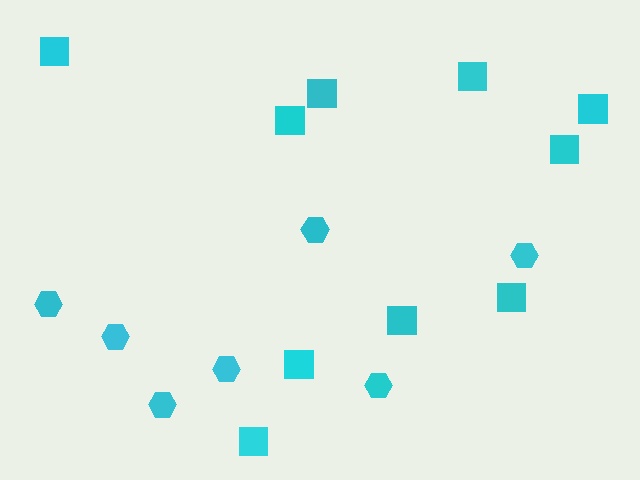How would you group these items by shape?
There are 2 groups: one group of hexagons (7) and one group of squares (10).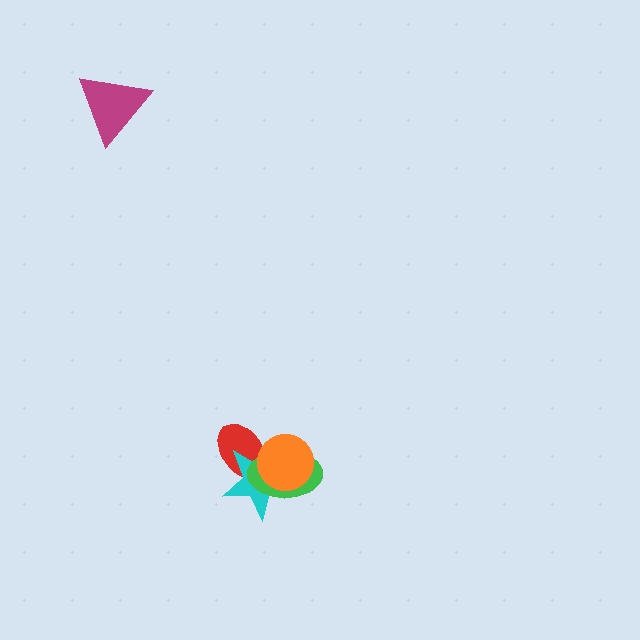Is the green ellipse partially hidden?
Yes, it is partially covered by another shape.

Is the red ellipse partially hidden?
Yes, it is partially covered by another shape.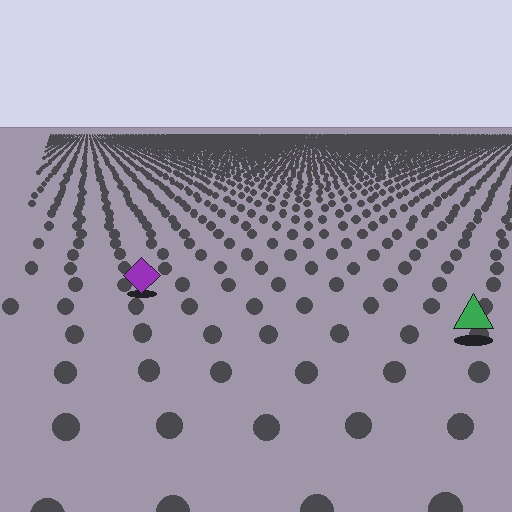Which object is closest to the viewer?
The green triangle is closest. The texture marks near it are larger and more spread out.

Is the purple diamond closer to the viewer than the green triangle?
No. The green triangle is closer — you can tell from the texture gradient: the ground texture is coarser near it.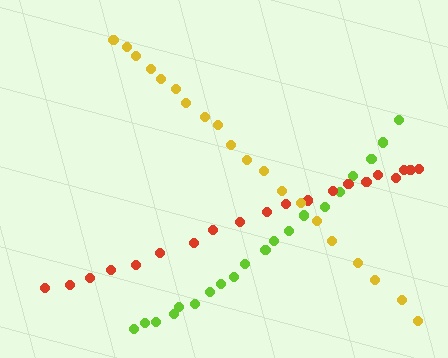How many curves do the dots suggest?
There are 3 distinct paths.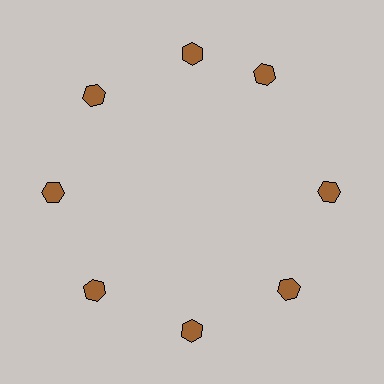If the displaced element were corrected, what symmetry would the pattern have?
It would have 8-fold rotational symmetry — the pattern would map onto itself every 45 degrees.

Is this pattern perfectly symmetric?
No. The 8 brown hexagons are arranged in a ring, but one element near the 2 o'clock position is rotated out of alignment along the ring, breaking the 8-fold rotational symmetry.